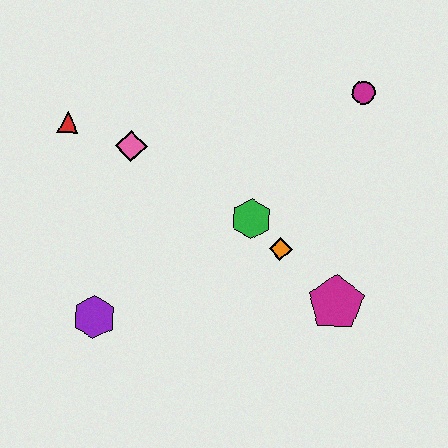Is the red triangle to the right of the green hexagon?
No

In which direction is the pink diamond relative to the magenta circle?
The pink diamond is to the left of the magenta circle.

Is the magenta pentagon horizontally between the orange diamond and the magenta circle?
Yes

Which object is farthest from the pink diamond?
The magenta pentagon is farthest from the pink diamond.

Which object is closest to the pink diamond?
The red triangle is closest to the pink diamond.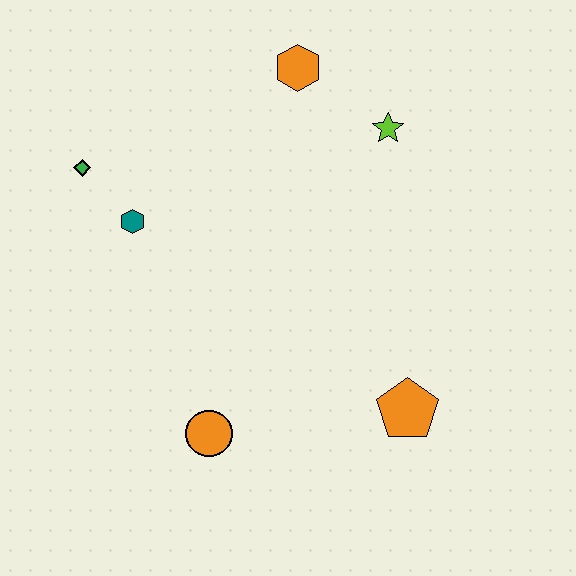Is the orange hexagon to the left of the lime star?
Yes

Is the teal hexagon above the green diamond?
No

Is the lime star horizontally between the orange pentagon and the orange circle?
Yes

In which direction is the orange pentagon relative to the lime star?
The orange pentagon is below the lime star.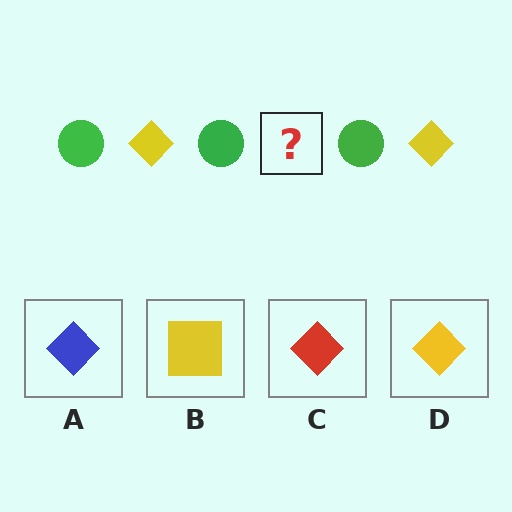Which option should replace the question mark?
Option D.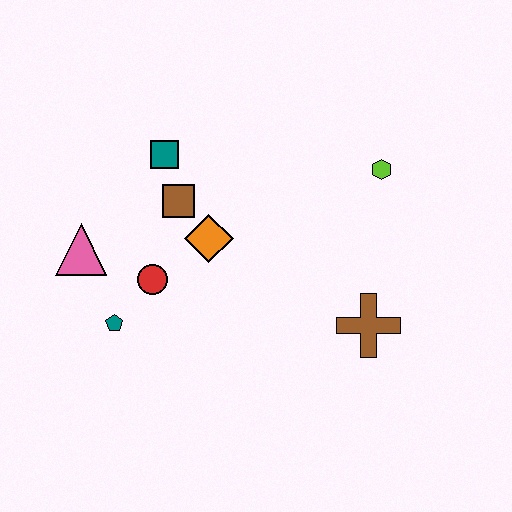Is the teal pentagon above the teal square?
No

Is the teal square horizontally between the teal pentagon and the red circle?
No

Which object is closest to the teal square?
The brown square is closest to the teal square.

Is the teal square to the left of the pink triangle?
No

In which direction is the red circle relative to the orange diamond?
The red circle is to the left of the orange diamond.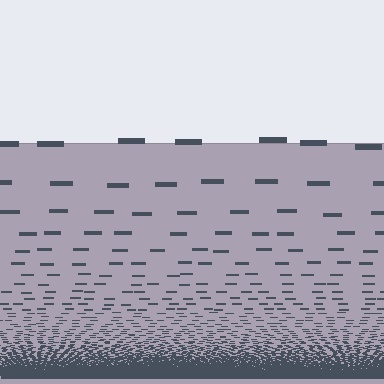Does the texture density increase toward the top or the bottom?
Density increases toward the bottom.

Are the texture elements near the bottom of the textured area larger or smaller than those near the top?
Smaller. The gradient is inverted — elements near the bottom are smaller and denser.